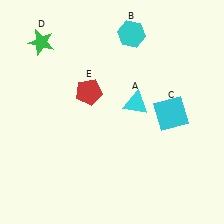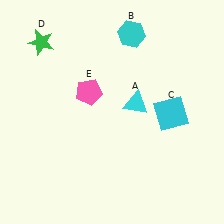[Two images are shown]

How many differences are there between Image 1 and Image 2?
There is 1 difference between the two images.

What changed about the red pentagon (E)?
In Image 1, E is red. In Image 2, it changed to pink.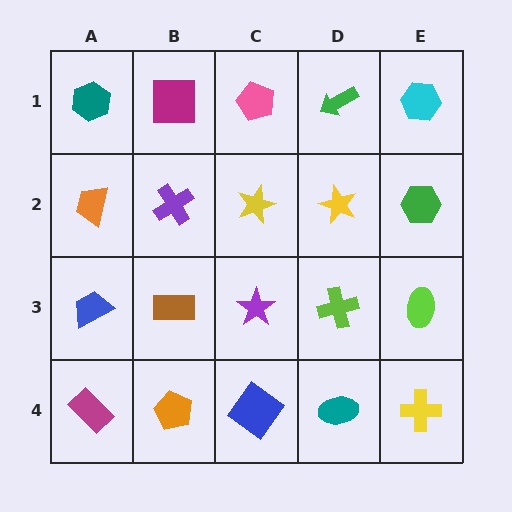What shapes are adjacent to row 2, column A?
A teal hexagon (row 1, column A), a blue trapezoid (row 3, column A), a purple cross (row 2, column B).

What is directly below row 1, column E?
A green hexagon.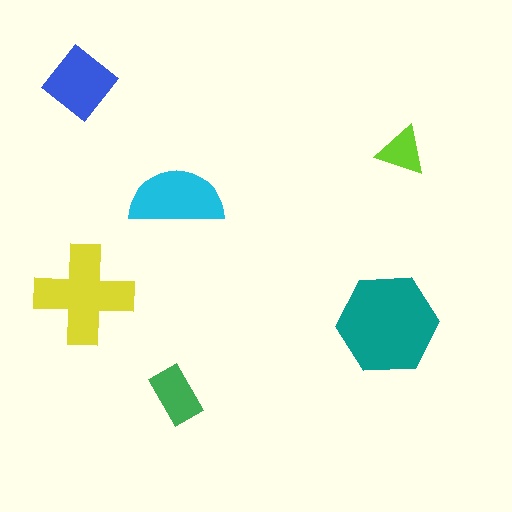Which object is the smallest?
The lime triangle.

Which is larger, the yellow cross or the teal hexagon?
The teal hexagon.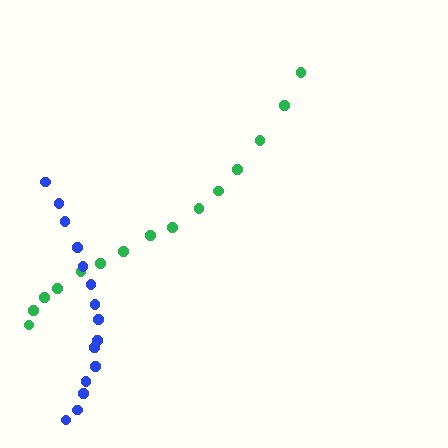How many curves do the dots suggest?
There are 2 distinct paths.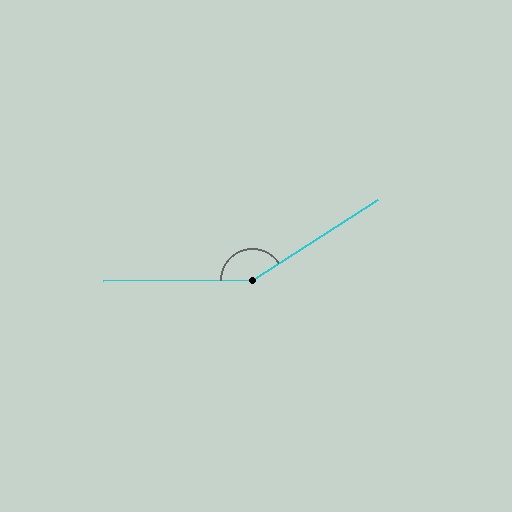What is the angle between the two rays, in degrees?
Approximately 148 degrees.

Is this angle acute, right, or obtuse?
It is obtuse.